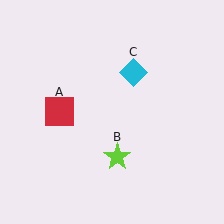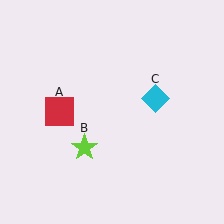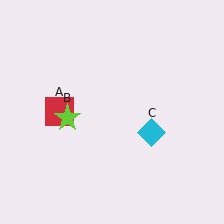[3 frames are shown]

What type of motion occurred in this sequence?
The lime star (object B), cyan diamond (object C) rotated clockwise around the center of the scene.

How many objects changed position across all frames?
2 objects changed position: lime star (object B), cyan diamond (object C).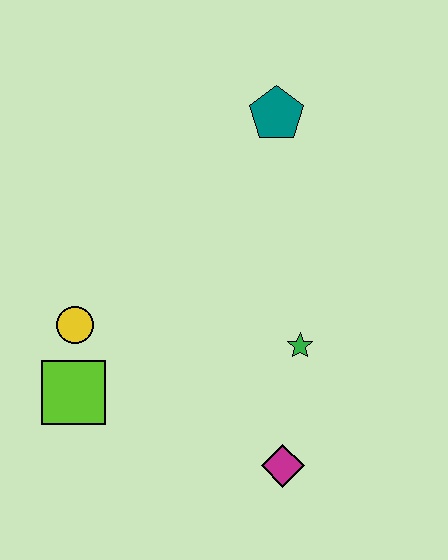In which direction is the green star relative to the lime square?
The green star is to the right of the lime square.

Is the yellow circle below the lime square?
No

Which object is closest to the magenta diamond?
The green star is closest to the magenta diamond.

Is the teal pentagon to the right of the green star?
No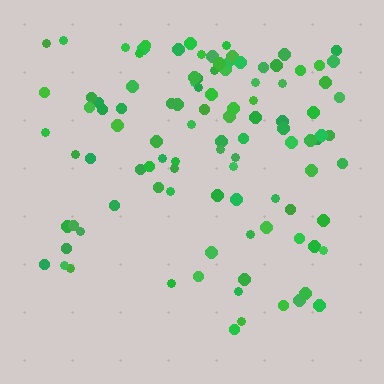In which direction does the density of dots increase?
From bottom to top, with the top side densest.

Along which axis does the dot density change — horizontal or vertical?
Vertical.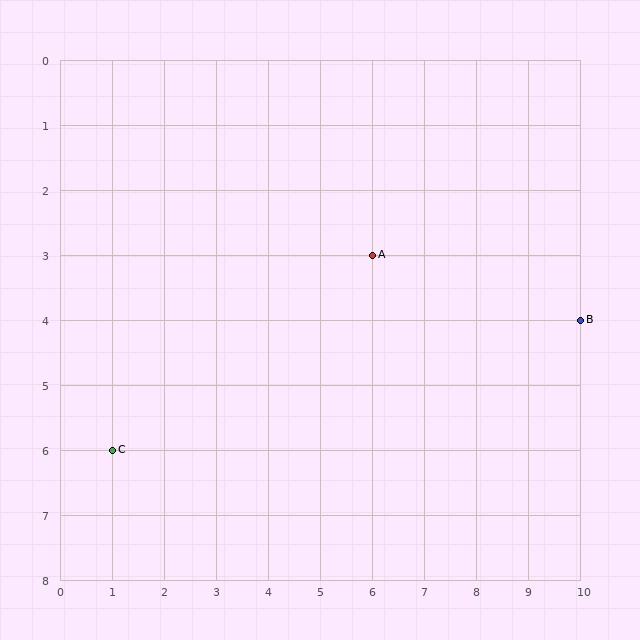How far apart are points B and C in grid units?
Points B and C are 9 columns and 2 rows apart (about 9.2 grid units diagonally).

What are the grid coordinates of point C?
Point C is at grid coordinates (1, 6).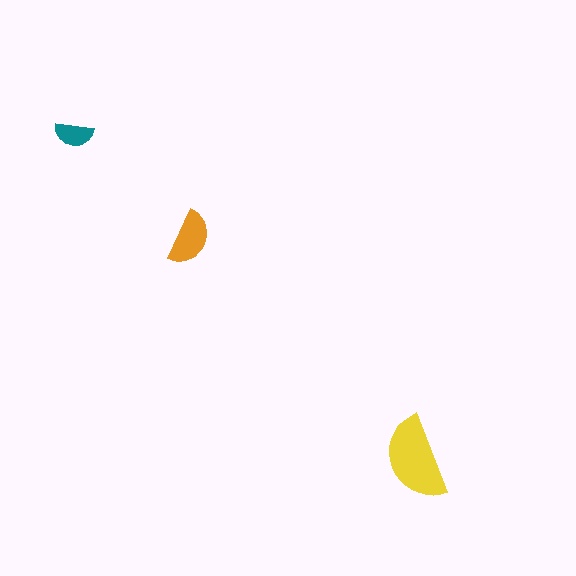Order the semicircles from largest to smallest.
the yellow one, the orange one, the teal one.